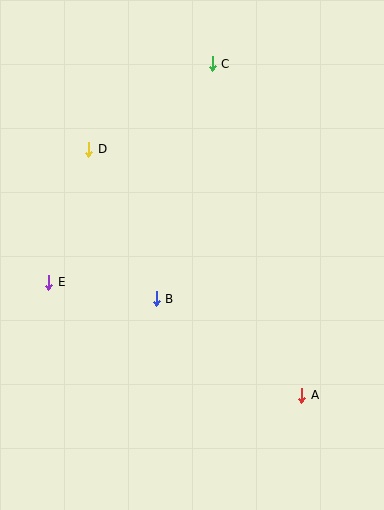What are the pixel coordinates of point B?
Point B is at (156, 299).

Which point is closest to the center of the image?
Point B at (156, 299) is closest to the center.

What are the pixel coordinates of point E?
Point E is at (49, 282).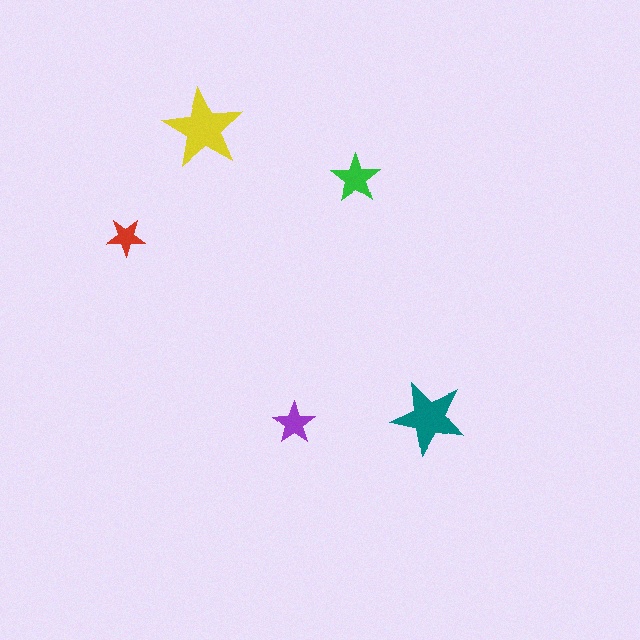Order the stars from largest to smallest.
the yellow one, the teal one, the green one, the purple one, the red one.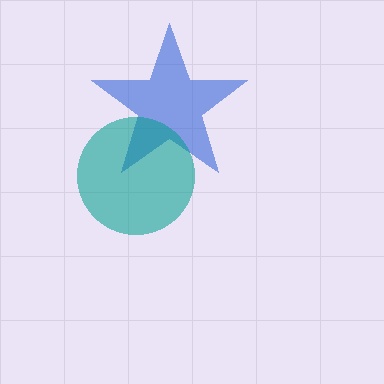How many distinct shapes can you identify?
There are 2 distinct shapes: a blue star, a teal circle.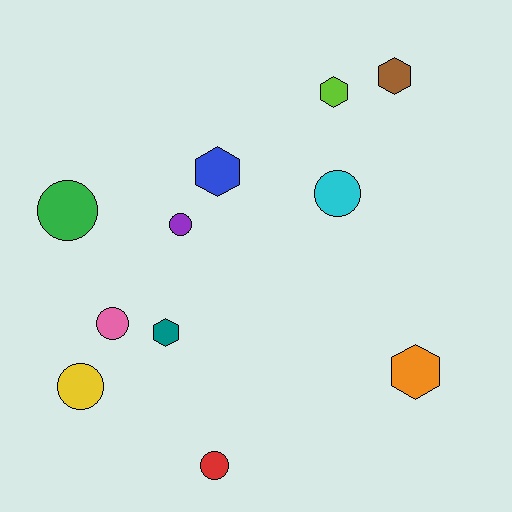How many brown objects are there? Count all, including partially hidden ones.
There is 1 brown object.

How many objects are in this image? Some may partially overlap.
There are 11 objects.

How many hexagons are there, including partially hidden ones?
There are 5 hexagons.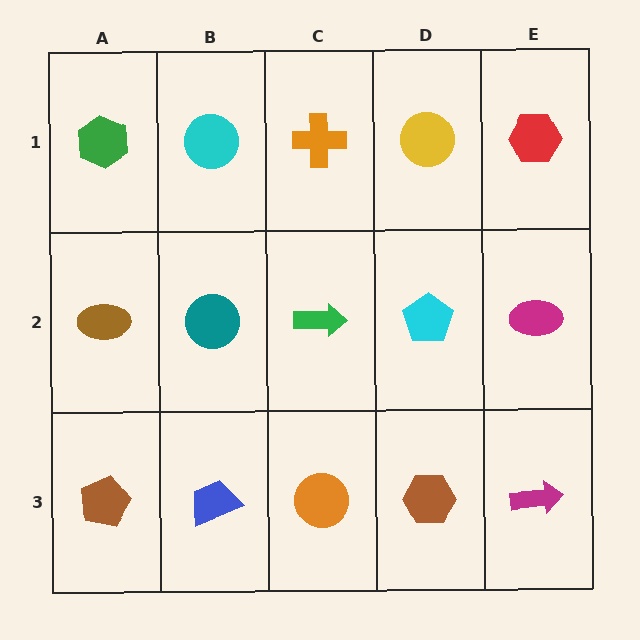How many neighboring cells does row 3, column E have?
2.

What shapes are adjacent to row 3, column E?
A magenta ellipse (row 2, column E), a brown hexagon (row 3, column D).